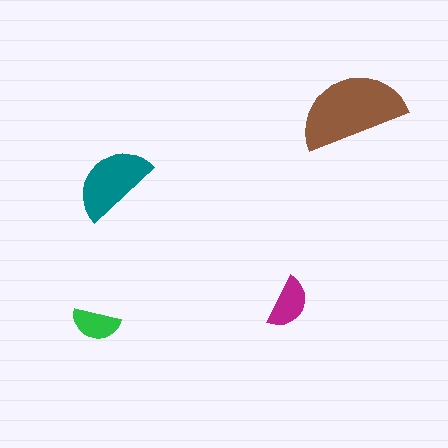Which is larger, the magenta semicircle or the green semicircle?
The magenta one.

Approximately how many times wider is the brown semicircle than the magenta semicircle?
About 2 times wider.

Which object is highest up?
The brown semicircle is topmost.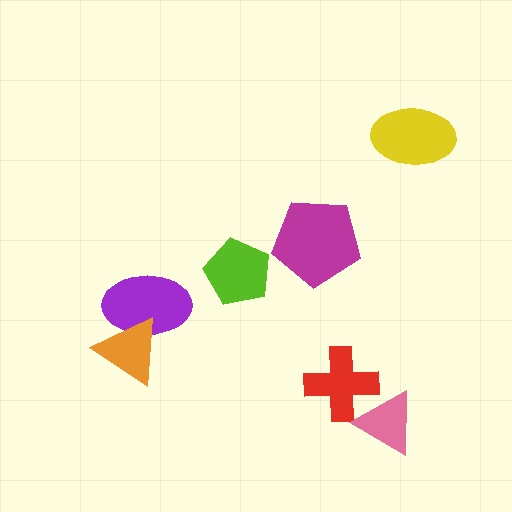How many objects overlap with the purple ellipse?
1 object overlaps with the purple ellipse.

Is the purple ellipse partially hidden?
Yes, it is partially covered by another shape.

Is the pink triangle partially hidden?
No, no other shape covers it.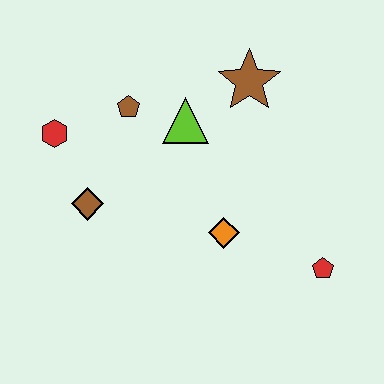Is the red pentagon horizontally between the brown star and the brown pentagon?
No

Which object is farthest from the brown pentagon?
The red pentagon is farthest from the brown pentagon.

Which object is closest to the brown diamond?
The red hexagon is closest to the brown diamond.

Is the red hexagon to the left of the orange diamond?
Yes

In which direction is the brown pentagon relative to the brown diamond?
The brown pentagon is above the brown diamond.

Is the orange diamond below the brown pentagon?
Yes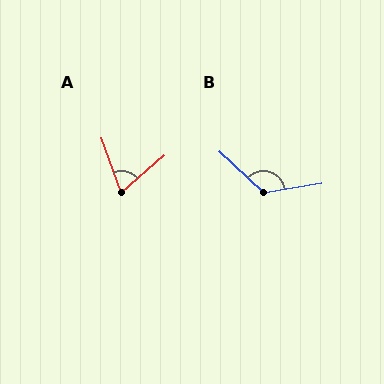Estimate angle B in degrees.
Approximately 128 degrees.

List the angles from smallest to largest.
A (69°), B (128°).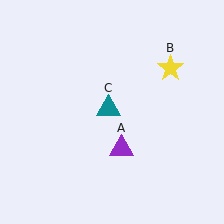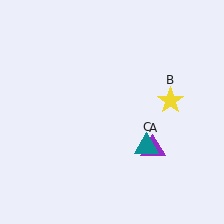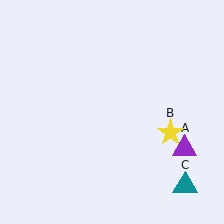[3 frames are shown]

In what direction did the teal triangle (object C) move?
The teal triangle (object C) moved down and to the right.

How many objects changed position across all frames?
3 objects changed position: purple triangle (object A), yellow star (object B), teal triangle (object C).